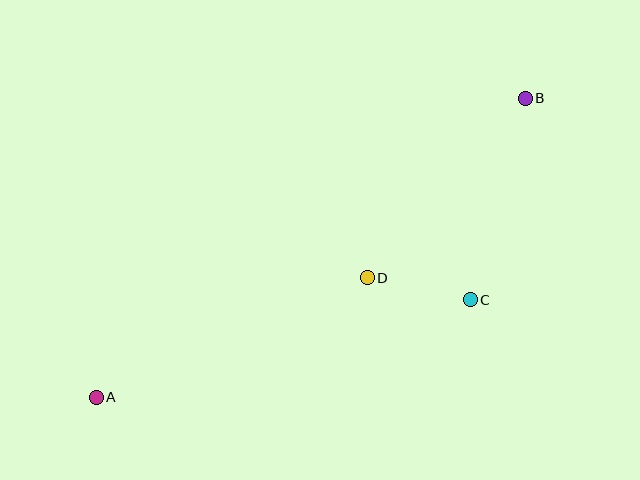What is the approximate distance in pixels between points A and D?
The distance between A and D is approximately 296 pixels.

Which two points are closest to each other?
Points C and D are closest to each other.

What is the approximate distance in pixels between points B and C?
The distance between B and C is approximately 209 pixels.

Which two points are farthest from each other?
Points A and B are farthest from each other.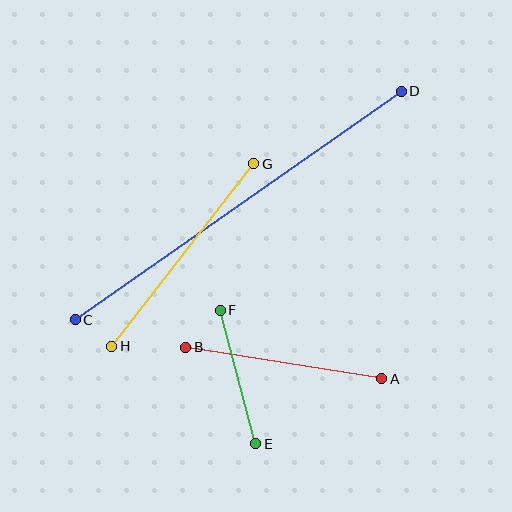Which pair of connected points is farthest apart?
Points C and D are farthest apart.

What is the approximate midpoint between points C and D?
The midpoint is at approximately (238, 206) pixels.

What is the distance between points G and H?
The distance is approximately 231 pixels.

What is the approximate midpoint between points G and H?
The midpoint is at approximately (183, 255) pixels.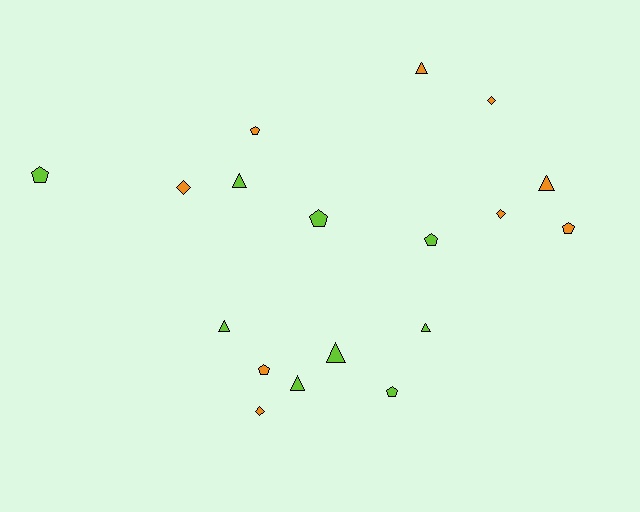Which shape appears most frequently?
Pentagon, with 7 objects.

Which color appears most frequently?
Orange, with 9 objects.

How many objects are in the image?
There are 18 objects.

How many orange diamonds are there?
There are 4 orange diamonds.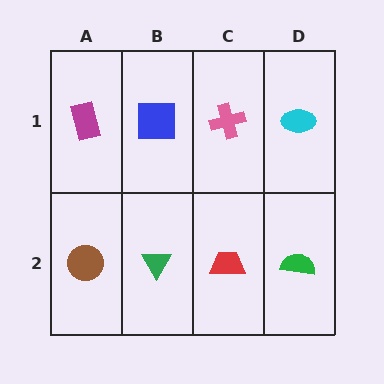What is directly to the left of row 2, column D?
A red trapezoid.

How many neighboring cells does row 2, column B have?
3.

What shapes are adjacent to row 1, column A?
A brown circle (row 2, column A), a blue square (row 1, column B).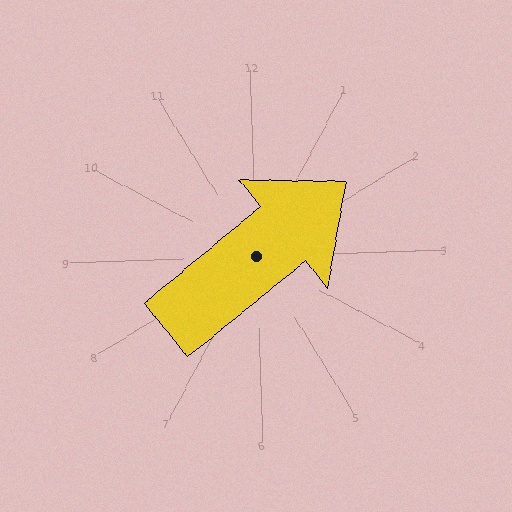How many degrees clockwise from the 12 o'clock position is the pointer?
Approximately 52 degrees.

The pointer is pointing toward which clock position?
Roughly 2 o'clock.